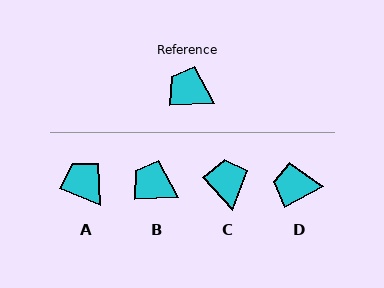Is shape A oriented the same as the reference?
No, it is off by about 25 degrees.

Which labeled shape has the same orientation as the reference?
B.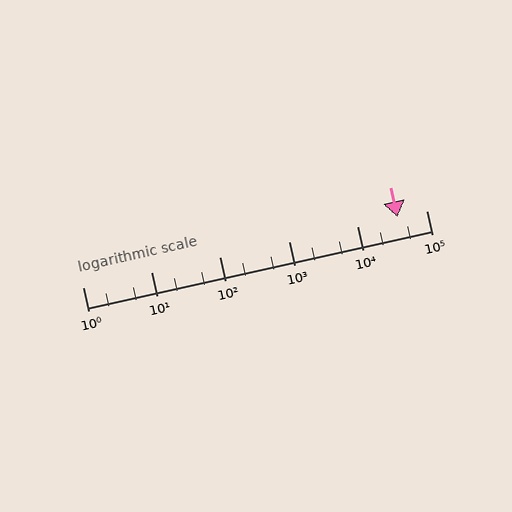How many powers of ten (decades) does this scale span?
The scale spans 5 decades, from 1 to 100000.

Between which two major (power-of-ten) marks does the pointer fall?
The pointer is between 10000 and 100000.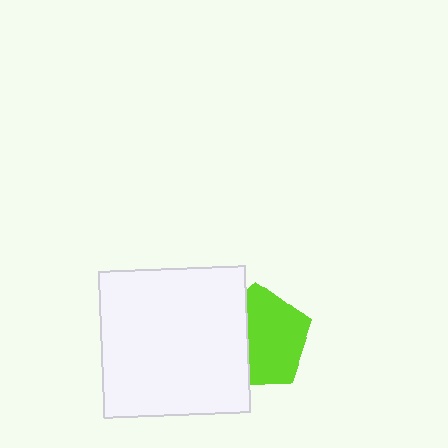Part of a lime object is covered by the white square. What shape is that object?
It is a pentagon.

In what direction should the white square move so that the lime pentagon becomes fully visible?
The white square should move left. That is the shortest direction to clear the overlap and leave the lime pentagon fully visible.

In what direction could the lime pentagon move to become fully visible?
The lime pentagon could move right. That would shift it out from behind the white square entirely.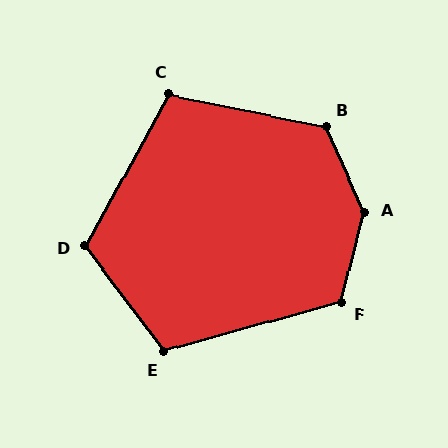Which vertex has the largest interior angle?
A, at approximately 141 degrees.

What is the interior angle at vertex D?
Approximately 114 degrees (obtuse).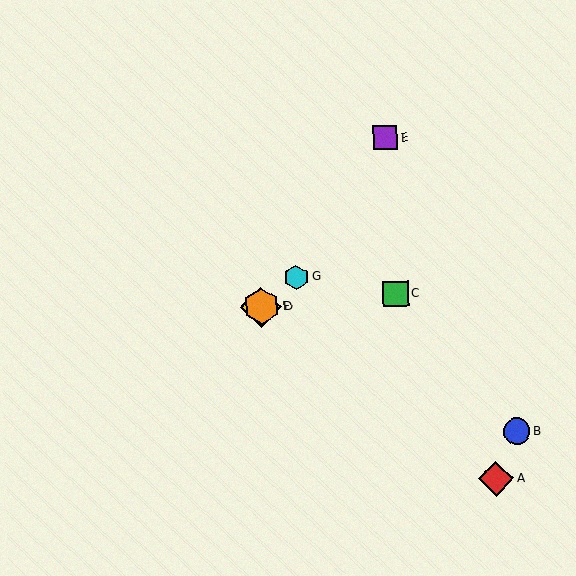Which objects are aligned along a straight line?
Objects D, F, G are aligned along a straight line.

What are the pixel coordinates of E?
Object E is at (385, 138).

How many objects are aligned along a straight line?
3 objects (D, F, G) are aligned along a straight line.